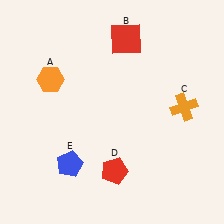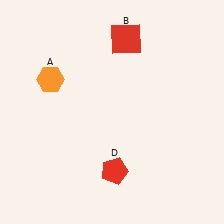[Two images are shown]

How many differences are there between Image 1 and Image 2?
There are 2 differences between the two images.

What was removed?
The orange cross (C), the blue pentagon (E) were removed in Image 2.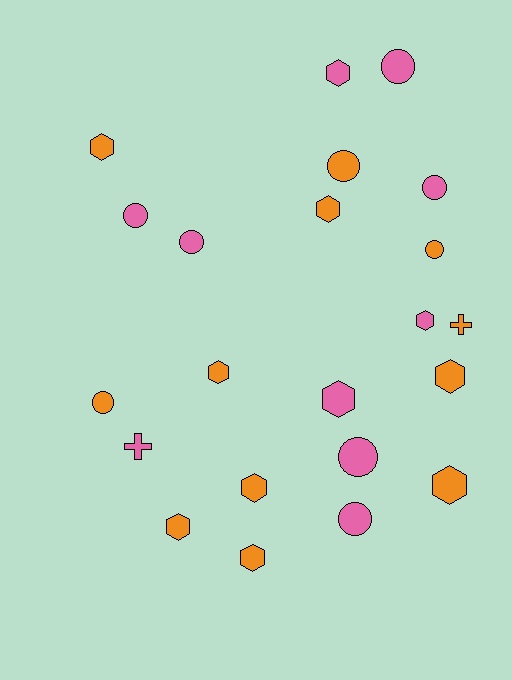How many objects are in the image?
There are 22 objects.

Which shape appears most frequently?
Hexagon, with 11 objects.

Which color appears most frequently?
Orange, with 12 objects.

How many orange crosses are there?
There is 1 orange cross.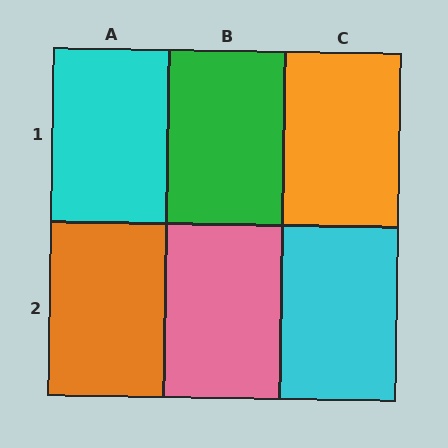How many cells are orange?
2 cells are orange.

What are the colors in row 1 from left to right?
Cyan, green, orange.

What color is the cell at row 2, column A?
Orange.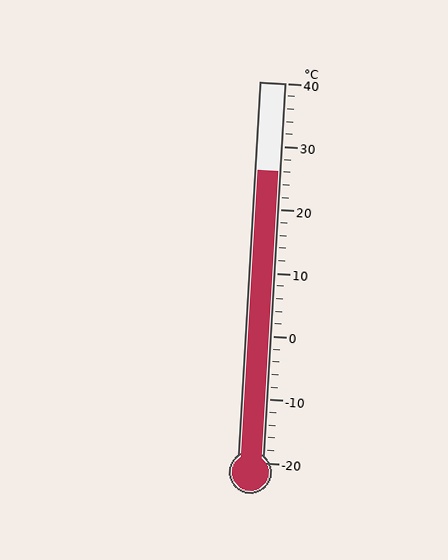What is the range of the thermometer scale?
The thermometer scale ranges from -20°C to 40°C.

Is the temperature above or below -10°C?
The temperature is above -10°C.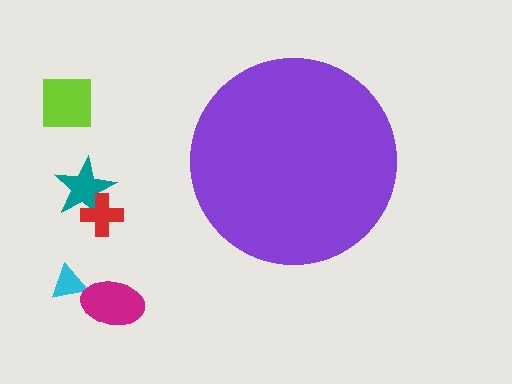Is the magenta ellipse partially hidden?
No, the magenta ellipse is fully visible.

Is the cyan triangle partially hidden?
No, the cyan triangle is fully visible.